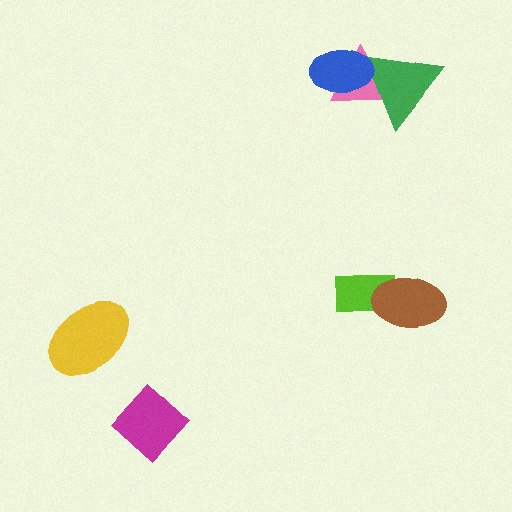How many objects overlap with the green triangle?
2 objects overlap with the green triangle.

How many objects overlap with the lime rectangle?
1 object overlaps with the lime rectangle.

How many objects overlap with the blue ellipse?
2 objects overlap with the blue ellipse.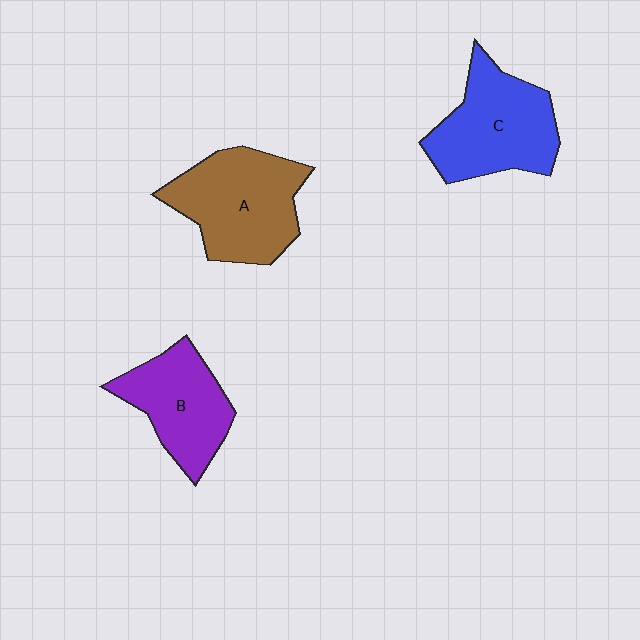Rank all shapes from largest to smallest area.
From largest to smallest: A (brown), C (blue), B (purple).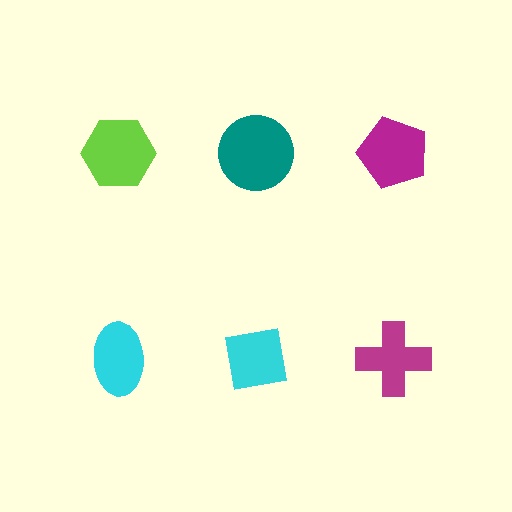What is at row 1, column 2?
A teal circle.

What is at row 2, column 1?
A cyan ellipse.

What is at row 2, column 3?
A magenta cross.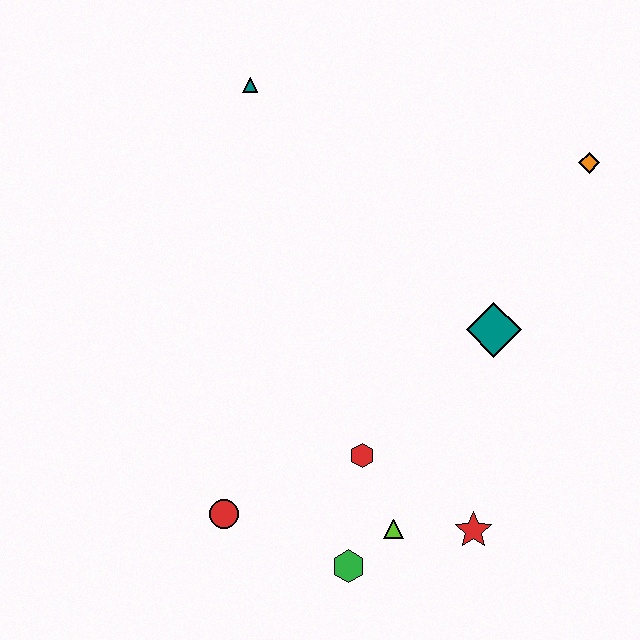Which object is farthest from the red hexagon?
The teal triangle is farthest from the red hexagon.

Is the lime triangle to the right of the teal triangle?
Yes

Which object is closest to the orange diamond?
The teal diamond is closest to the orange diamond.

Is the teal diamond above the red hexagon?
Yes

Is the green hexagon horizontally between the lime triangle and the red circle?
Yes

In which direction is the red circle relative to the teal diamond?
The red circle is to the left of the teal diamond.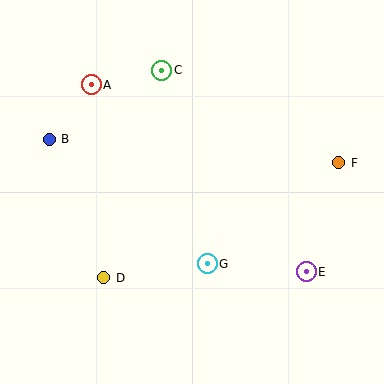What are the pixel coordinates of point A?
Point A is at (91, 85).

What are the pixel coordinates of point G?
Point G is at (207, 264).